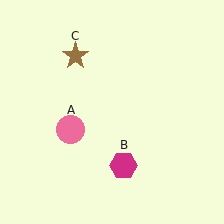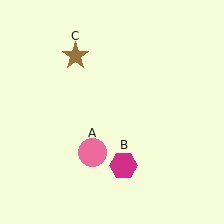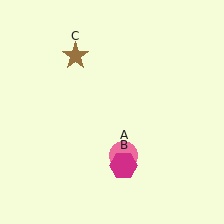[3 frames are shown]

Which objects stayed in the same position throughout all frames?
Magenta hexagon (object B) and brown star (object C) remained stationary.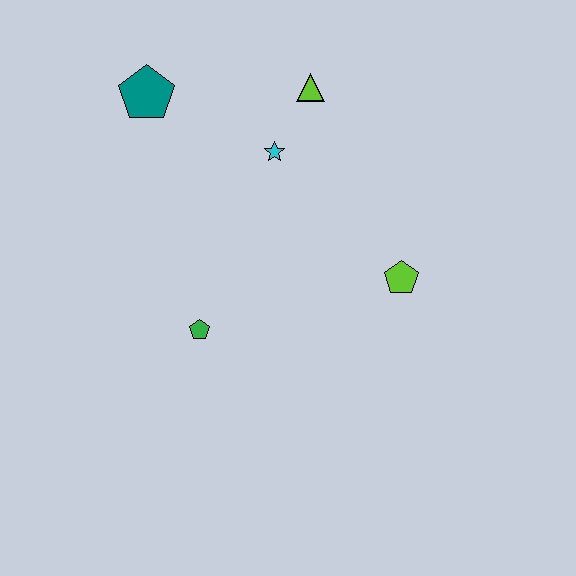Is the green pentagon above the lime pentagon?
No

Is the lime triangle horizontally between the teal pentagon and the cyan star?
No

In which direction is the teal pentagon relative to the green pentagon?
The teal pentagon is above the green pentagon.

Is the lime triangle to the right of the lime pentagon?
No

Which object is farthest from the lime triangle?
The green pentagon is farthest from the lime triangle.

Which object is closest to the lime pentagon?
The cyan star is closest to the lime pentagon.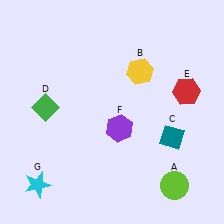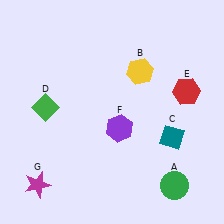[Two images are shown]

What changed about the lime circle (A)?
In Image 1, A is lime. In Image 2, it changed to green.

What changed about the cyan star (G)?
In Image 1, G is cyan. In Image 2, it changed to magenta.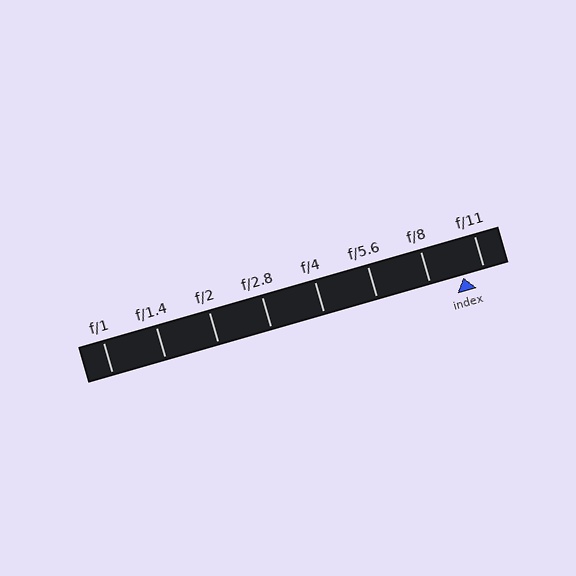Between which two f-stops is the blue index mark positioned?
The index mark is between f/8 and f/11.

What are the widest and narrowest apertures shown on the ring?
The widest aperture shown is f/1 and the narrowest is f/11.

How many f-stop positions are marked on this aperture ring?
There are 8 f-stop positions marked.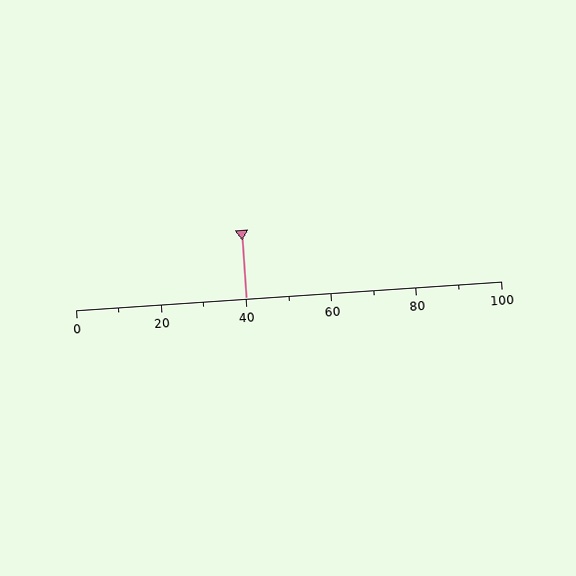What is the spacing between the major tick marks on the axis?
The major ticks are spaced 20 apart.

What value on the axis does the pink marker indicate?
The marker indicates approximately 40.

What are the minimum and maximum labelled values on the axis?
The axis runs from 0 to 100.